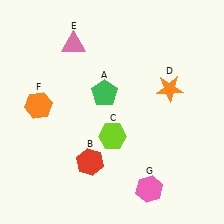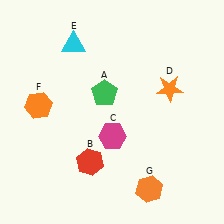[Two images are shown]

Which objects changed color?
C changed from lime to magenta. E changed from pink to cyan. G changed from pink to orange.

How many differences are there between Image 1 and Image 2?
There are 3 differences between the two images.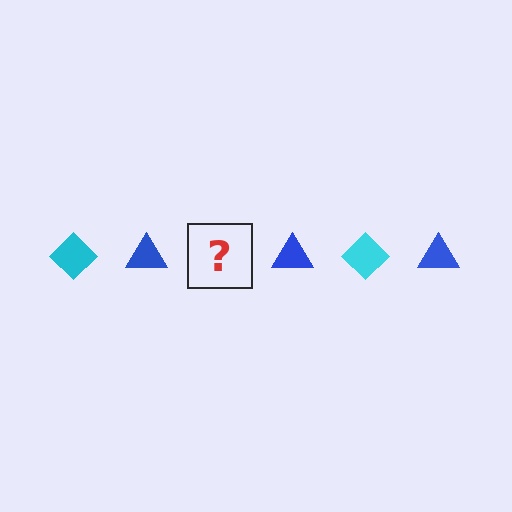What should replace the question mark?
The question mark should be replaced with a cyan diamond.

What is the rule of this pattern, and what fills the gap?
The rule is that the pattern alternates between cyan diamond and blue triangle. The gap should be filled with a cyan diamond.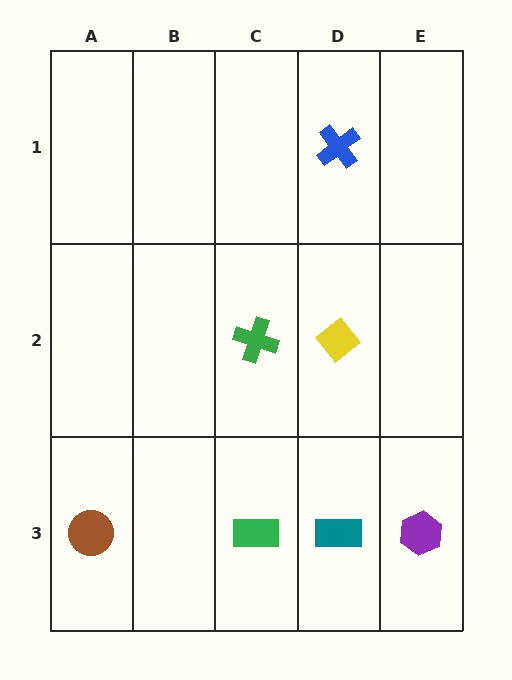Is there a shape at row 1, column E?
No, that cell is empty.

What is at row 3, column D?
A teal rectangle.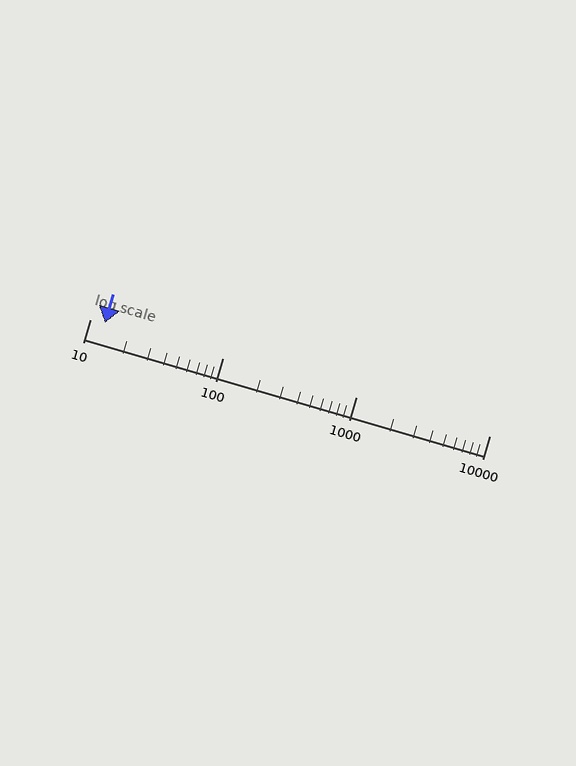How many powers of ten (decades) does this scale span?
The scale spans 3 decades, from 10 to 10000.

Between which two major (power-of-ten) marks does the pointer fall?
The pointer is between 10 and 100.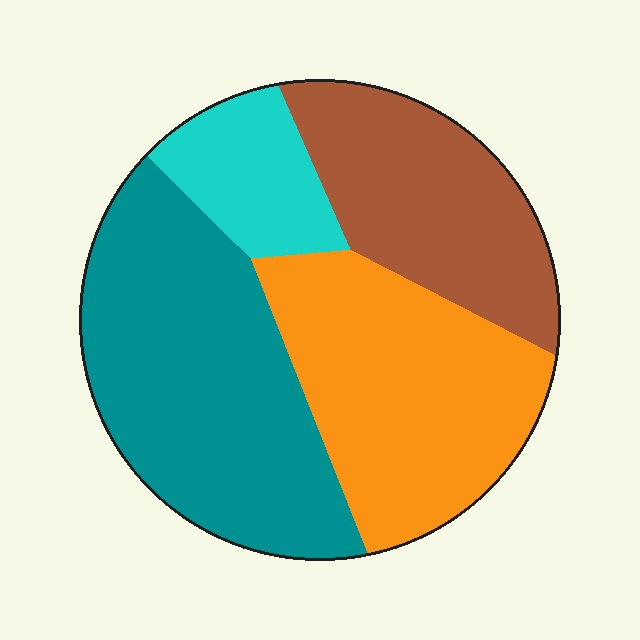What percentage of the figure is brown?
Brown takes up about one quarter (1/4) of the figure.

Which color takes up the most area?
Teal, at roughly 35%.